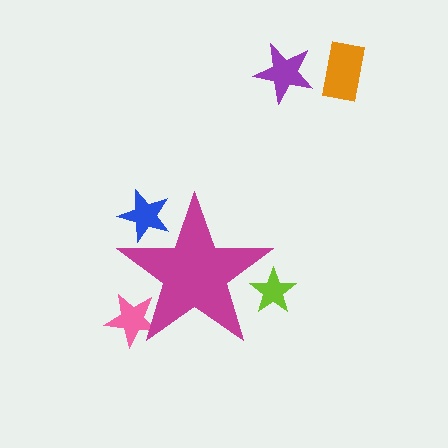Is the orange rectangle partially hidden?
No, the orange rectangle is fully visible.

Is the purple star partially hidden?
No, the purple star is fully visible.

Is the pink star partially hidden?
Yes, the pink star is partially hidden behind the magenta star.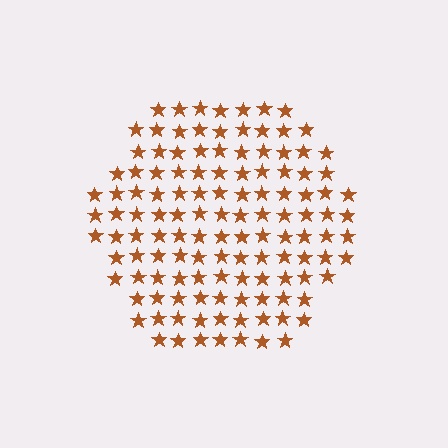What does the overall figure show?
The overall figure shows a hexagon.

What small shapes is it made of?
It is made of small stars.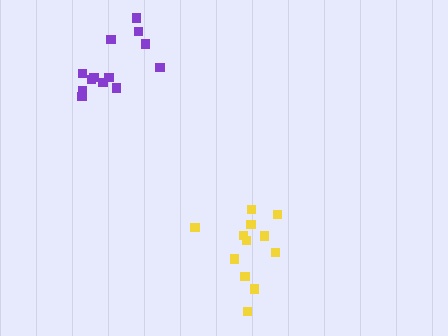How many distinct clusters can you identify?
There are 2 distinct clusters.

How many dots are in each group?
Group 1: 13 dots, Group 2: 12 dots (25 total).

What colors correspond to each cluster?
The clusters are colored: purple, yellow.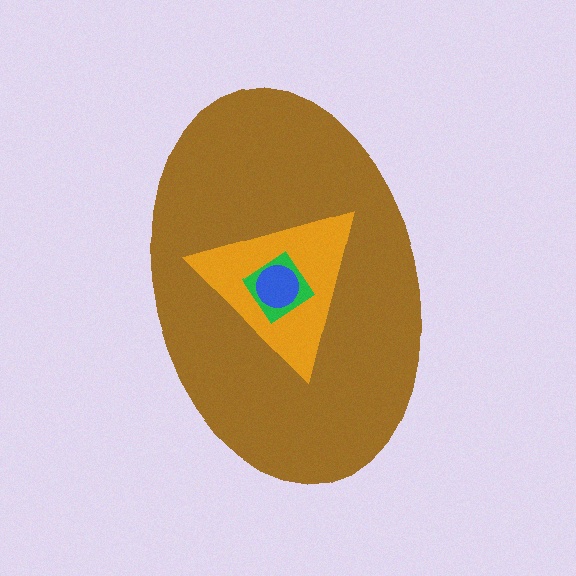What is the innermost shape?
The blue circle.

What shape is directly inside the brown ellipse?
The orange triangle.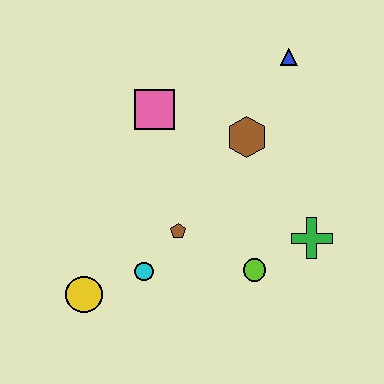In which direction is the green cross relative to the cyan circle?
The green cross is to the right of the cyan circle.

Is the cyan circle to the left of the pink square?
Yes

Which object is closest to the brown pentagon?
The cyan circle is closest to the brown pentagon.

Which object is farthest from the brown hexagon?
The yellow circle is farthest from the brown hexagon.